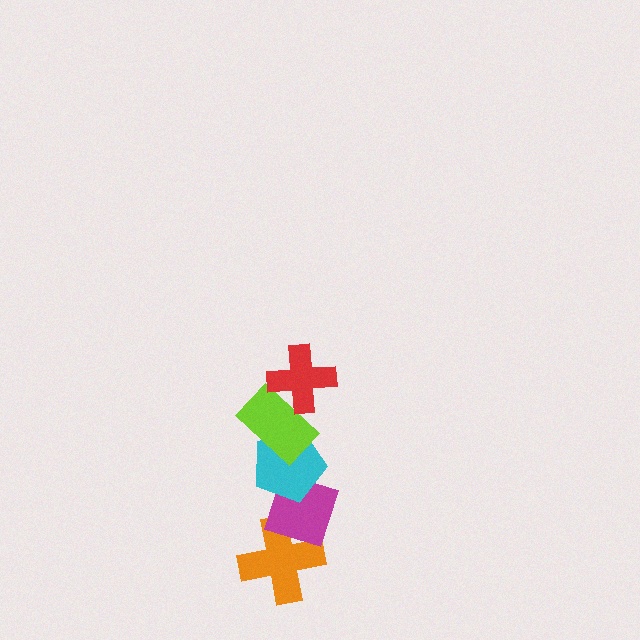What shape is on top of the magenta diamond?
The cyan pentagon is on top of the magenta diamond.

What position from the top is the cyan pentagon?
The cyan pentagon is 3rd from the top.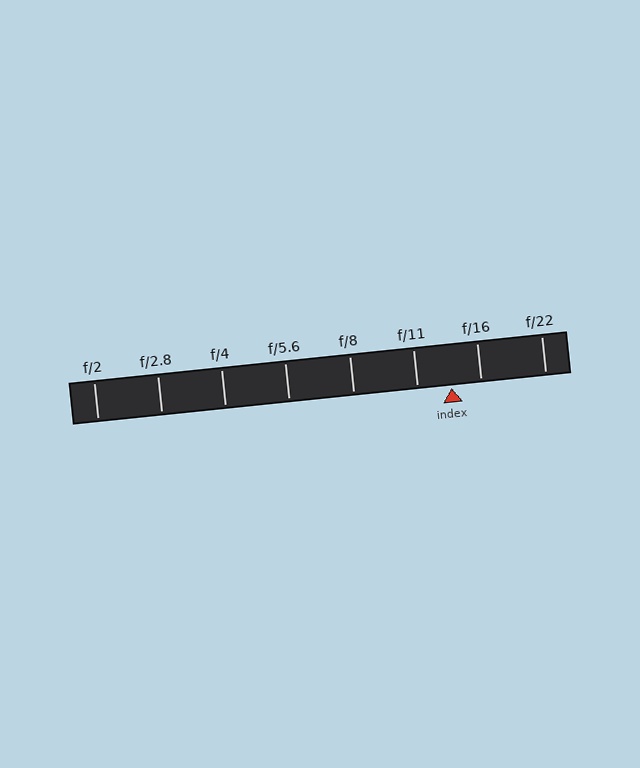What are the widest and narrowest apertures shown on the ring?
The widest aperture shown is f/2 and the narrowest is f/22.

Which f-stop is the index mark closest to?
The index mark is closest to f/16.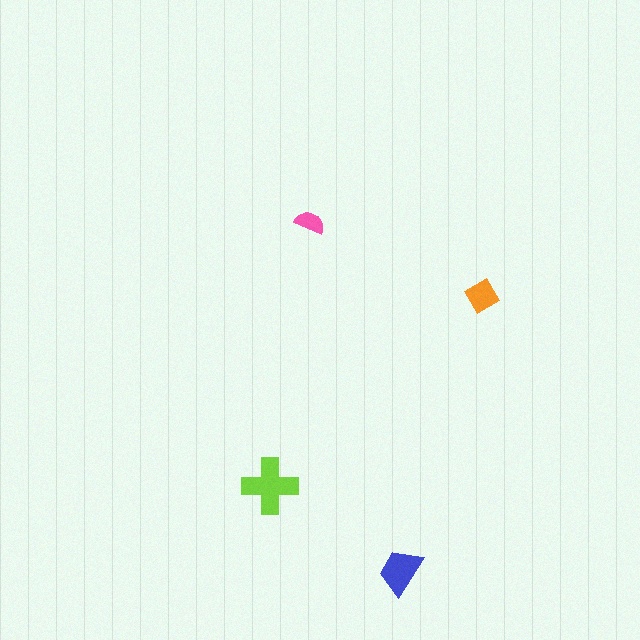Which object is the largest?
The lime cross.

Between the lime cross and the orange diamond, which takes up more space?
The lime cross.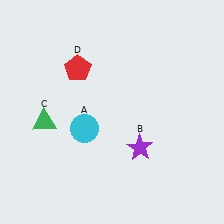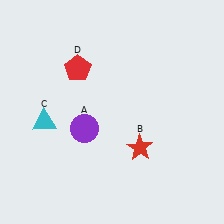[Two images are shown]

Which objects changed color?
A changed from cyan to purple. B changed from purple to red. C changed from green to cyan.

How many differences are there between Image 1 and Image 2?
There are 3 differences between the two images.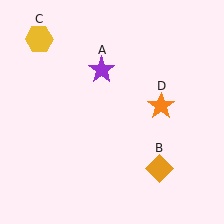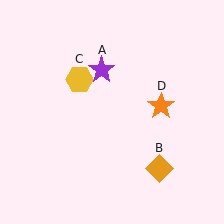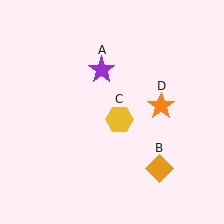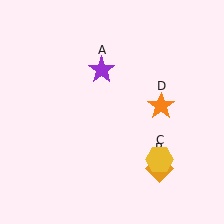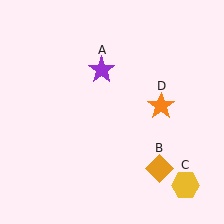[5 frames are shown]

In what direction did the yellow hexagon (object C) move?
The yellow hexagon (object C) moved down and to the right.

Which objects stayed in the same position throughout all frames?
Purple star (object A) and orange diamond (object B) and orange star (object D) remained stationary.